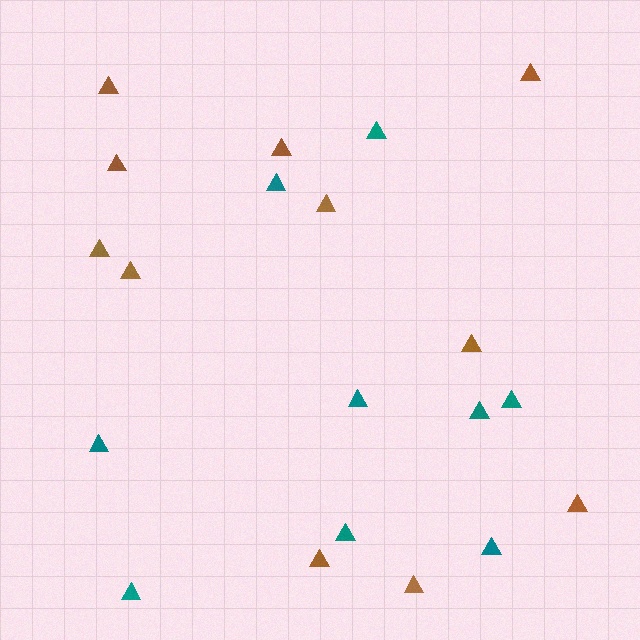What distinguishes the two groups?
There are 2 groups: one group of brown triangles (11) and one group of teal triangles (9).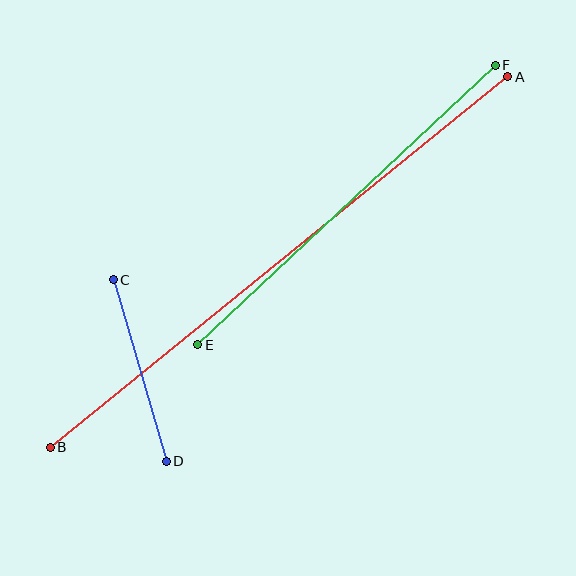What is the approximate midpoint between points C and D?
The midpoint is at approximately (140, 371) pixels.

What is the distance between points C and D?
The distance is approximately 189 pixels.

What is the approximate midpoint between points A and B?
The midpoint is at approximately (279, 262) pixels.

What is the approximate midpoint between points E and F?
The midpoint is at approximately (346, 205) pixels.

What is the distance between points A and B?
The distance is approximately 589 pixels.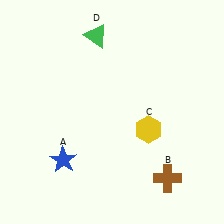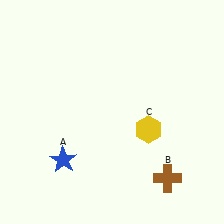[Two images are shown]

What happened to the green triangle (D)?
The green triangle (D) was removed in Image 2. It was in the top-left area of Image 1.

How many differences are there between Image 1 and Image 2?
There is 1 difference between the two images.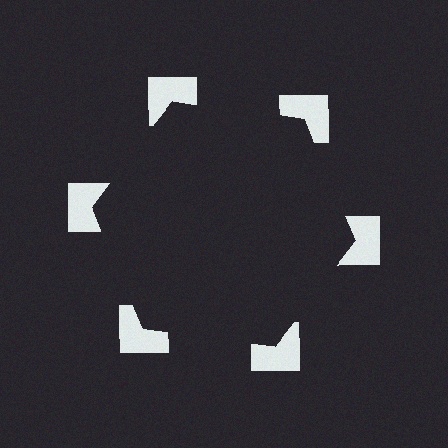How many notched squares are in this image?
There are 6 — one at each vertex of the illusory hexagon.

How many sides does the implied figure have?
6 sides.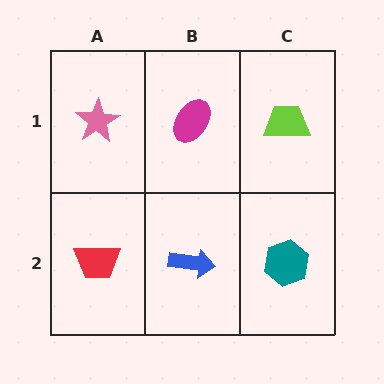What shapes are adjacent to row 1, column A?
A red trapezoid (row 2, column A), a magenta ellipse (row 1, column B).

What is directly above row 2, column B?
A magenta ellipse.